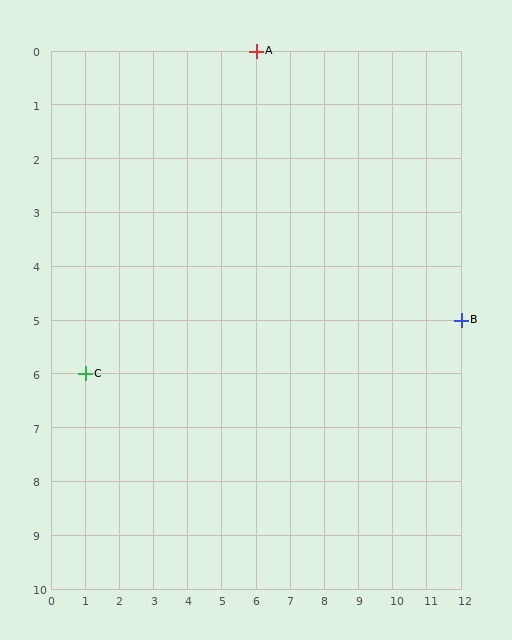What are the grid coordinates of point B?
Point B is at grid coordinates (12, 5).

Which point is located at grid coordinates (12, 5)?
Point B is at (12, 5).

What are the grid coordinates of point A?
Point A is at grid coordinates (6, 0).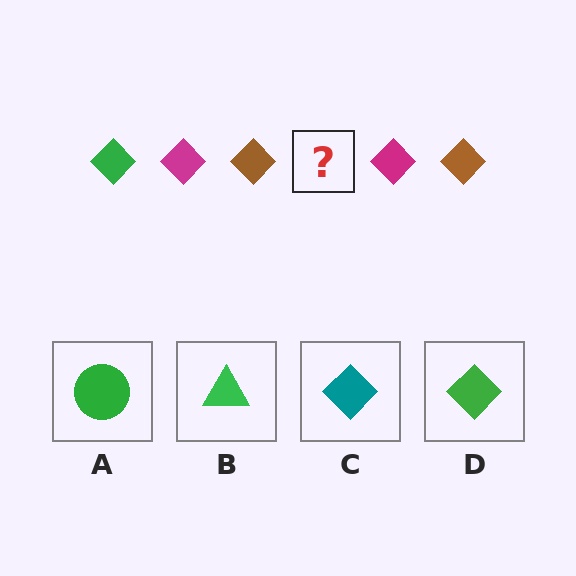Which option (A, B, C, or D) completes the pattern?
D.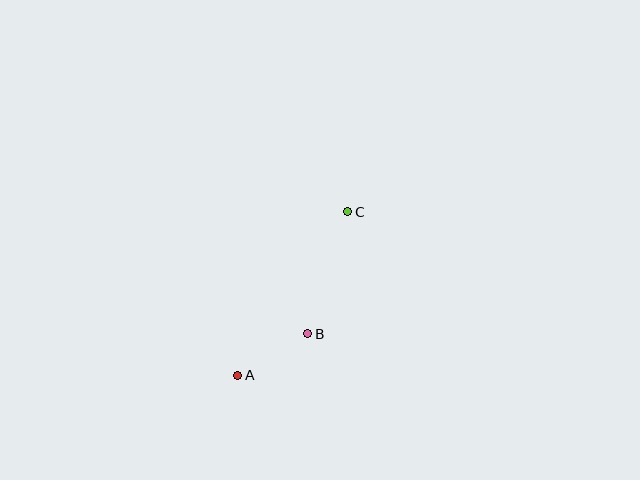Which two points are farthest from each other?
Points A and C are farthest from each other.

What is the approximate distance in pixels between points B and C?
The distance between B and C is approximately 129 pixels.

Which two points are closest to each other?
Points A and B are closest to each other.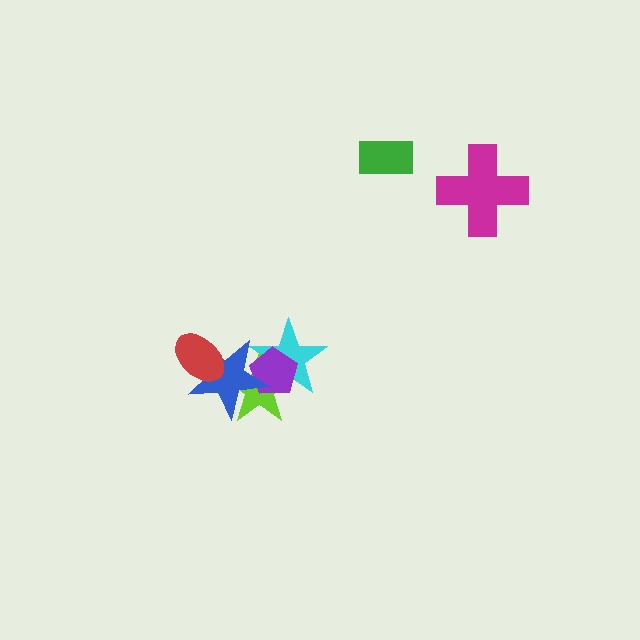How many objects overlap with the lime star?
3 objects overlap with the lime star.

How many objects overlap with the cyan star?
3 objects overlap with the cyan star.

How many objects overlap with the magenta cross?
0 objects overlap with the magenta cross.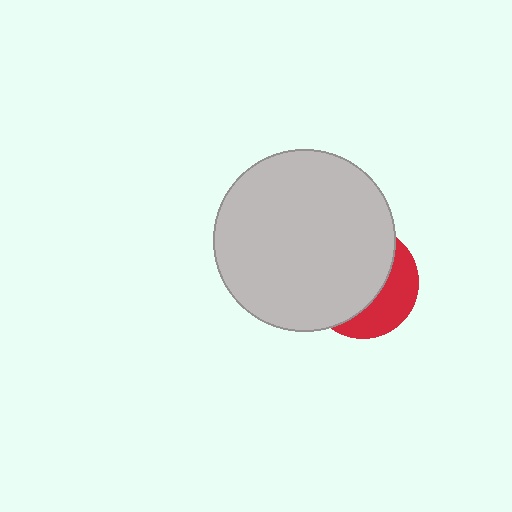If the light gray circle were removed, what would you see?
You would see the complete red circle.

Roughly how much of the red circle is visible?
A small part of it is visible (roughly 35%).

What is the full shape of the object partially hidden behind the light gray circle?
The partially hidden object is a red circle.